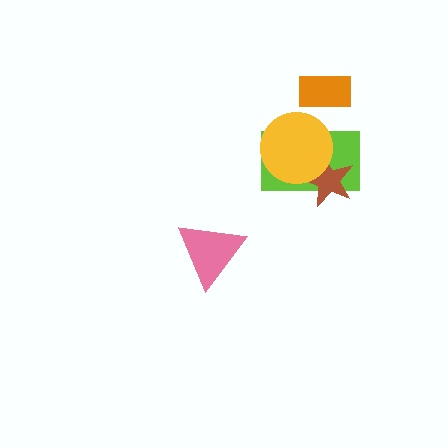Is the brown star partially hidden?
Yes, it is partially covered by another shape.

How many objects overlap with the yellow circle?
2 objects overlap with the yellow circle.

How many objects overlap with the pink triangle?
0 objects overlap with the pink triangle.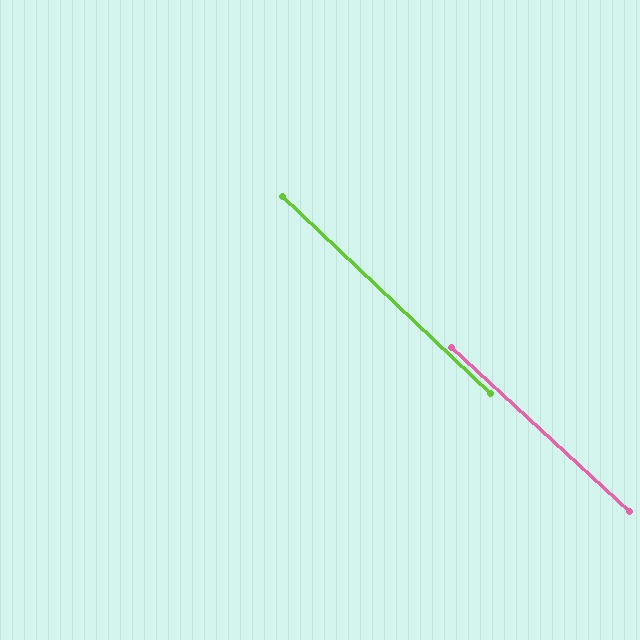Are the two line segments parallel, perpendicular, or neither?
Parallel — their directions differ by only 0.6°.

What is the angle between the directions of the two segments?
Approximately 1 degree.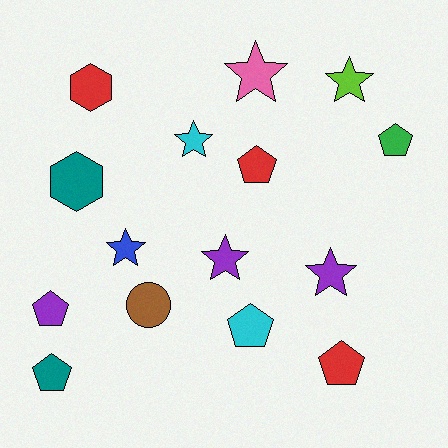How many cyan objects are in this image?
There are 2 cyan objects.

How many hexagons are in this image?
There are 2 hexagons.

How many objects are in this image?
There are 15 objects.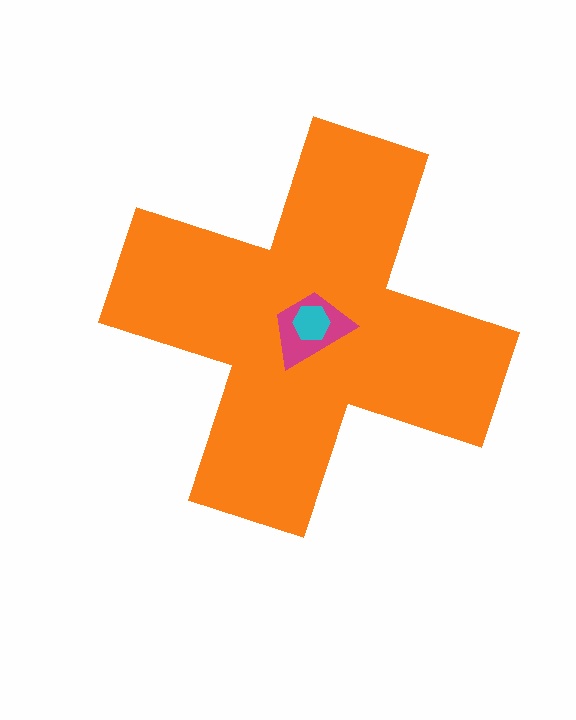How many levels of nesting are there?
3.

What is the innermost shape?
The cyan hexagon.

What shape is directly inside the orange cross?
The magenta trapezoid.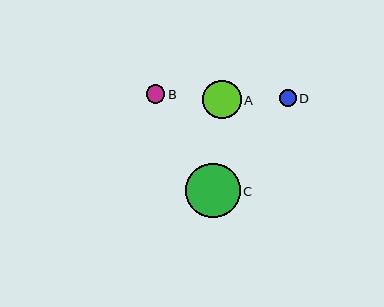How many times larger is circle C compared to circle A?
Circle C is approximately 1.4 times the size of circle A.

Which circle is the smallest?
Circle D is the smallest with a size of approximately 17 pixels.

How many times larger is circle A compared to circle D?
Circle A is approximately 2.3 times the size of circle D.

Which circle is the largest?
Circle C is the largest with a size of approximately 54 pixels.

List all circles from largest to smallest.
From largest to smallest: C, A, B, D.